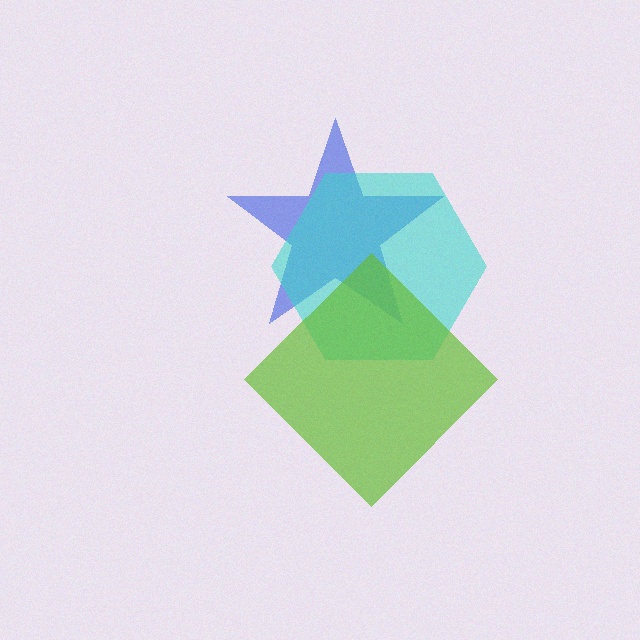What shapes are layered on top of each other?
The layered shapes are: a blue star, a cyan hexagon, a lime diamond.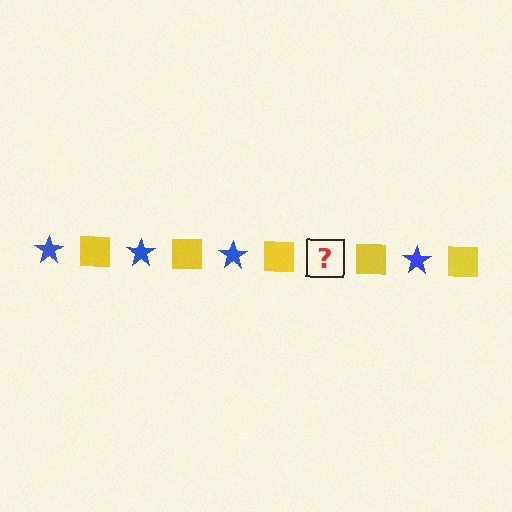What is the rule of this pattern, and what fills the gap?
The rule is that the pattern alternates between blue star and yellow square. The gap should be filled with a blue star.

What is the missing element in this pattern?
The missing element is a blue star.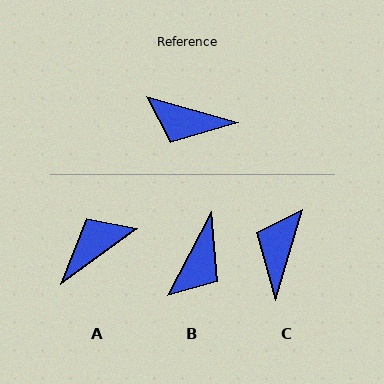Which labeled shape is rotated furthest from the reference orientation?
A, about 128 degrees away.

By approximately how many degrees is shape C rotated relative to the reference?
Approximately 90 degrees clockwise.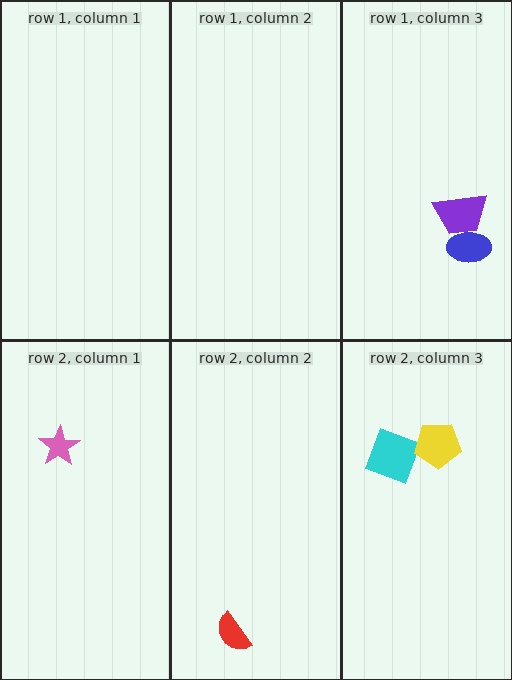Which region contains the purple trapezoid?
The row 1, column 3 region.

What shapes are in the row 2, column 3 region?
The cyan square, the yellow pentagon.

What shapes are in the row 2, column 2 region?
The red semicircle.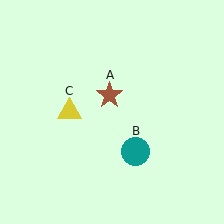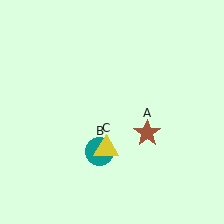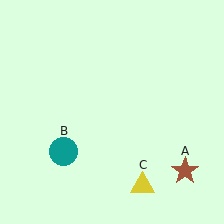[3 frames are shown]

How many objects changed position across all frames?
3 objects changed position: brown star (object A), teal circle (object B), yellow triangle (object C).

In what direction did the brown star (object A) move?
The brown star (object A) moved down and to the right.